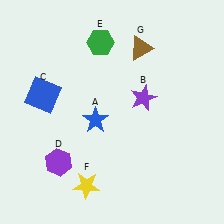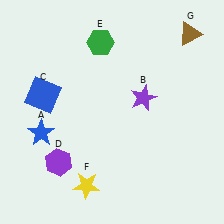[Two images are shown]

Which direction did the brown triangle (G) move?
The brown triangle (G) moved right.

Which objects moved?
The objects that moved are: the blue star (A), the brown triangle (G).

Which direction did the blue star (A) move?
The blue star (A) moved left.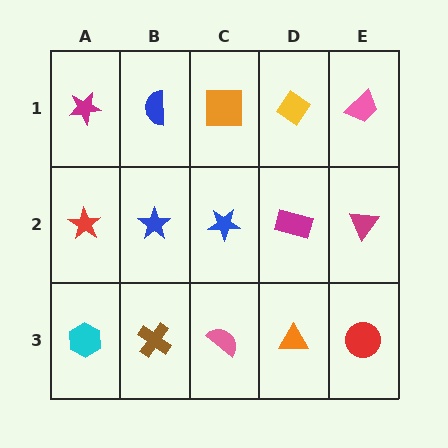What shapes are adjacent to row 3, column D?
A magenta rectangle (row 2, column D), a pink semicircle (row 3, column C), a red circle (row 3, column E).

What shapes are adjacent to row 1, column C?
A blue star (row 2, column C), a blue semicircle (row 1, column B), a yellow diamond (row 1, column D).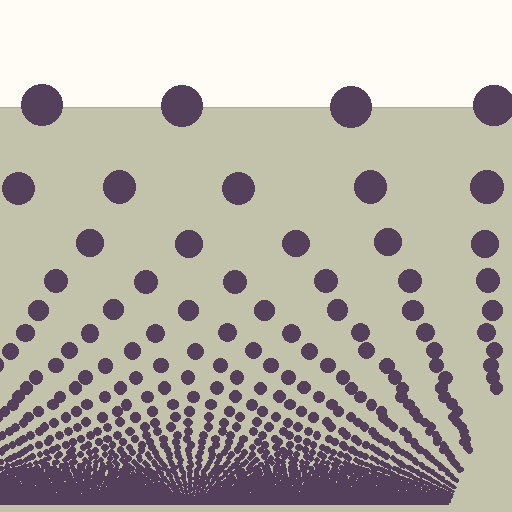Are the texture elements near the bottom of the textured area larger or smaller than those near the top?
Smaller. The gradient is inverted — elements near the bottom are smaller and denser.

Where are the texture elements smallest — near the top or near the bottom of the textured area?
Near the bottom.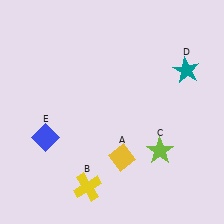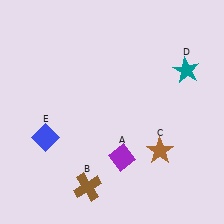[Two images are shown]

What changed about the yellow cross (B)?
In Image 1, B is yellow. In Image 2, it changed to brown.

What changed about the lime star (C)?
In Image 1, C is lime. In Image 2, it changed to brown.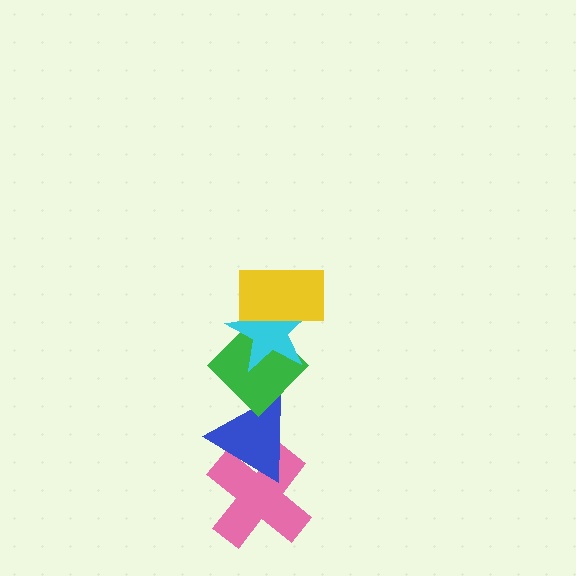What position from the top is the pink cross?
The pink cross is 5th from the top.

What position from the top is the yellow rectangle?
The yellow rectangle is 1st from the top.